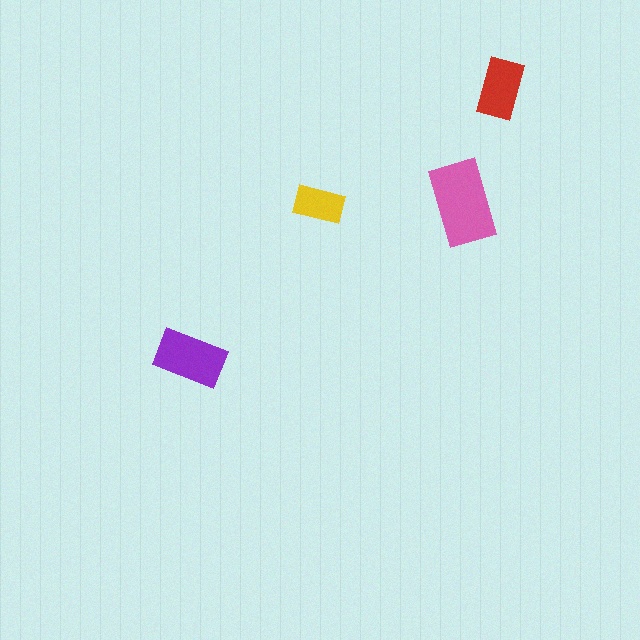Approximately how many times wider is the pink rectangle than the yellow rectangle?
About 1.5 times wider.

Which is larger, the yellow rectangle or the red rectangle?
The red one.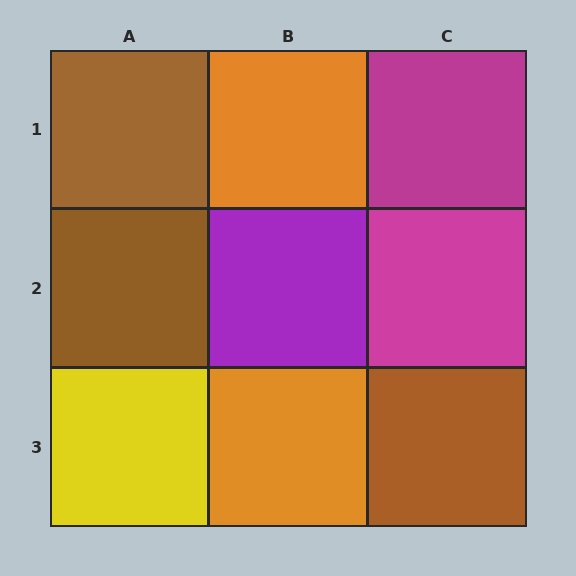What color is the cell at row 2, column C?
Magenta.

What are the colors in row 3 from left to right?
Yellow, orange, brown.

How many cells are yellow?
1 cell is yellow.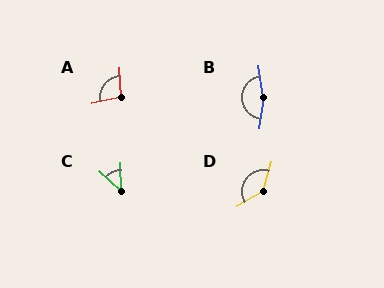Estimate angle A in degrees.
Approximately 99 degrees.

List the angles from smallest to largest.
C (47°), A (99°), D (136°), B (164°).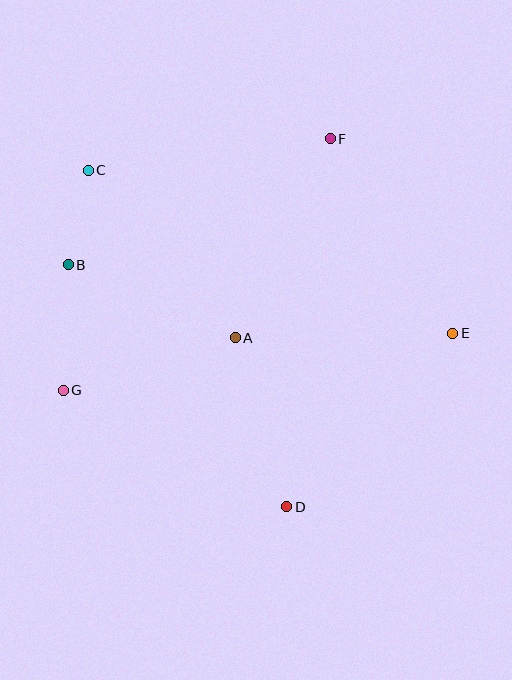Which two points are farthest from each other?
Points C and E are farthest from each other.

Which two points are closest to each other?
Points B and C are closest to each other.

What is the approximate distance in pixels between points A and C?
The distance between A and C is approximately 223 pixels.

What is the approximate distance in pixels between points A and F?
The distance between A and F is approximately 220 pixels.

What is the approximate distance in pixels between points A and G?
The distance between A and G is approximately 180 pixels.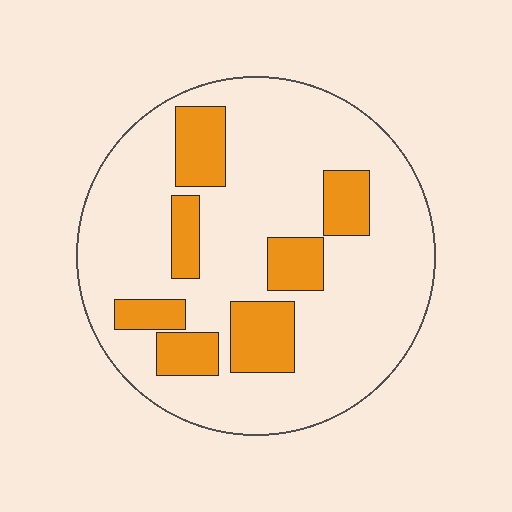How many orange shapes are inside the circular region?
7.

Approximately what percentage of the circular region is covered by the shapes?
Approximately 20%.